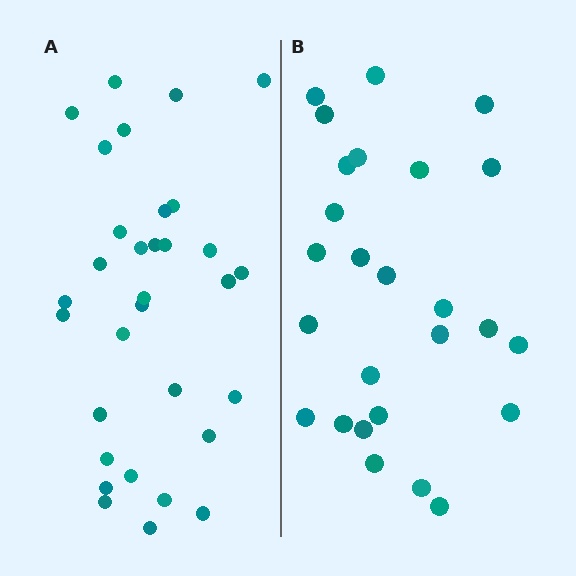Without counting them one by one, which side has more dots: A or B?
Region A (the left region) has more dots.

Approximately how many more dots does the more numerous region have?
Region A has about 6 more dots than region B.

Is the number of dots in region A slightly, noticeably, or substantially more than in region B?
Region A has only slightly more — the two regions are fairly close. The ratio is roughly 1.2 to 1.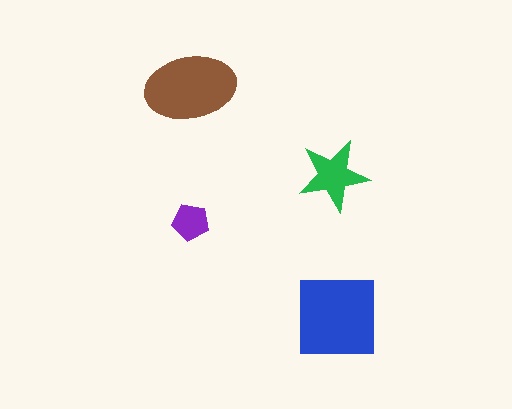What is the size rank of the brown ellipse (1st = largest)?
2nd.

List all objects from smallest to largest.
The purple pentagon, the green star, the brown ellipse, the blue square.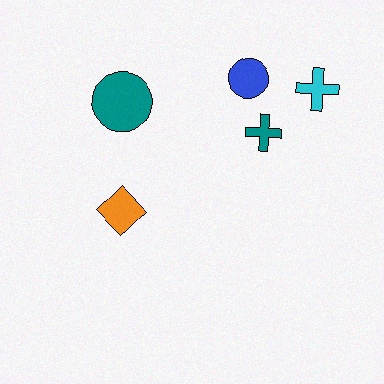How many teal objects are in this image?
There are 2 teal objects.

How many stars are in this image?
There are no stars.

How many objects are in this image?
There are 5 objects.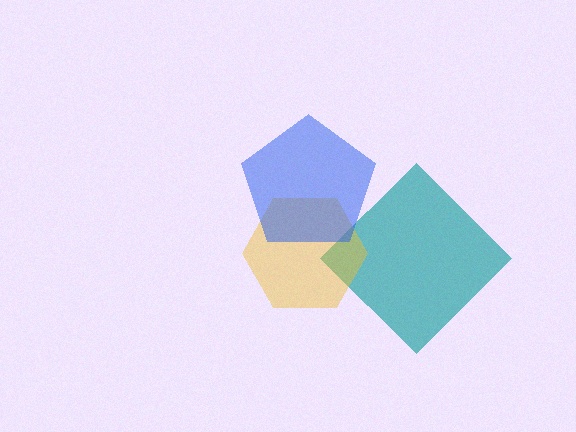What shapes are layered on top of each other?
The layered shapes are: a teal diamond, a yellow hexagon, a blue pentagon.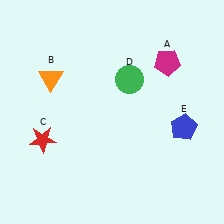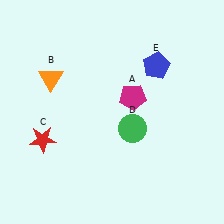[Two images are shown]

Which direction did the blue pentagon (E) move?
The blue pentagon (E) moved up.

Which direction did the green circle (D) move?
The green circle (D) moved down.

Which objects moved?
The objects that moved are: the magenta pentagon (A), the green circle (D), the blue pentagon (E).